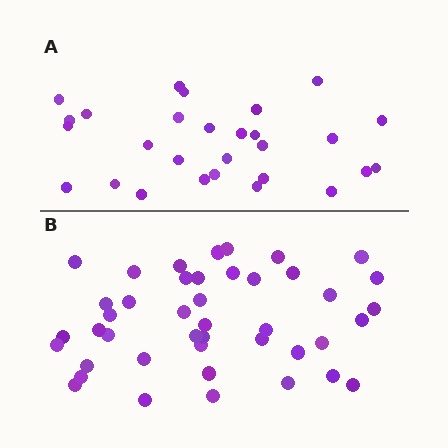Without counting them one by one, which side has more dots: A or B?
Region B (the bottom region) has more dots.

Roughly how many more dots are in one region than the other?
Region B has approximately 15 more dots than region A.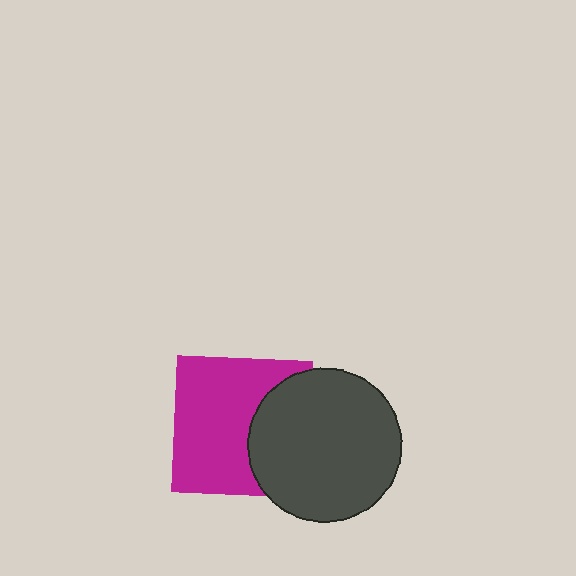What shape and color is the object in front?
The object in front is a dark gray circle.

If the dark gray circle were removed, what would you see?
You would see the complete magenta square.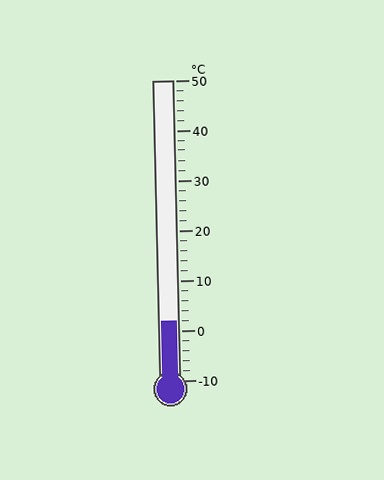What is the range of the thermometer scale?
The thermometer scale ranges from -10°C to 50°C.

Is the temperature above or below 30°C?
The temperature is below 30°C.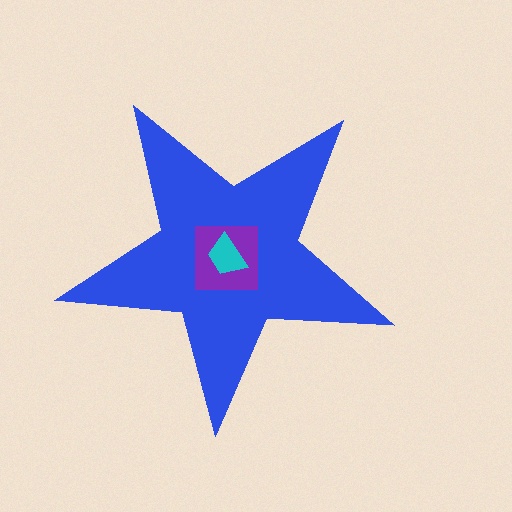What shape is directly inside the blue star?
The purple square.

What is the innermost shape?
The cyan trapezoid.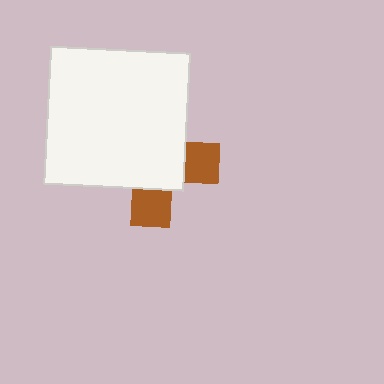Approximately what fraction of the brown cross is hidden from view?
Roughly 68% of the brown cross is hidden behind the white rectangle.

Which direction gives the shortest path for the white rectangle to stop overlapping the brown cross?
Moving toward the upper-left gives the shortest separation.